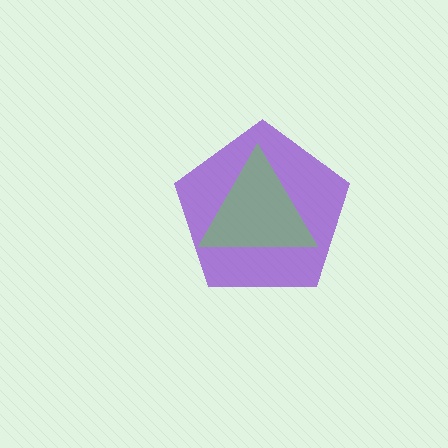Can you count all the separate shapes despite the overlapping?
Yes, there are 2 separate shapes.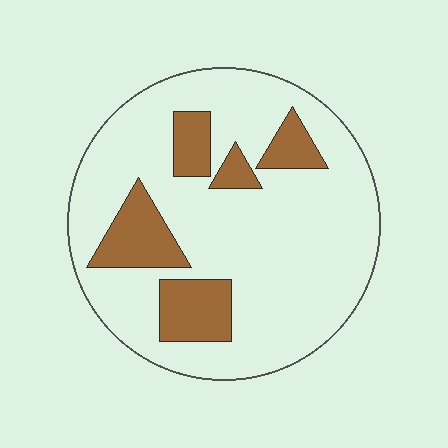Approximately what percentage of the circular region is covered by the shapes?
Approximately 20%.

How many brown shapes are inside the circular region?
5.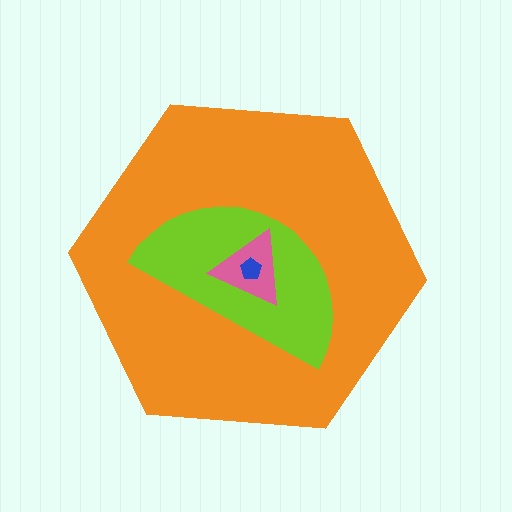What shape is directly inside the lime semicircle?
The pink triangle.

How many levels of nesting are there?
4.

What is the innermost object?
The blue pentagon.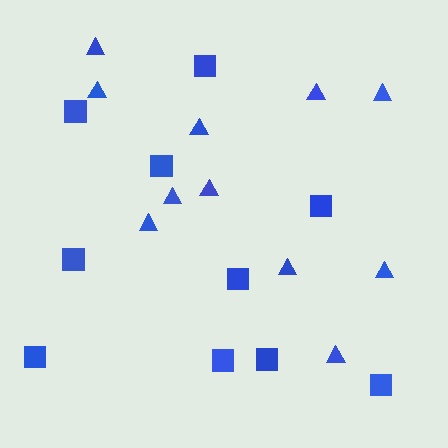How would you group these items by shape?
There are 2 groups: one group of squares (10) and one group of triangles (11).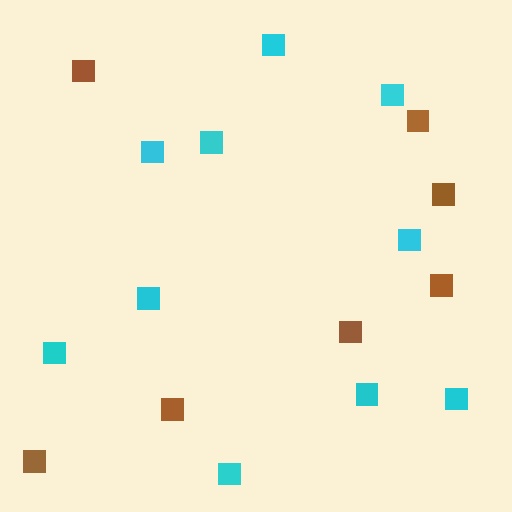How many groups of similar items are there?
There are 2 groups: one group of cyan squares (10) and one group of brown squares (7).